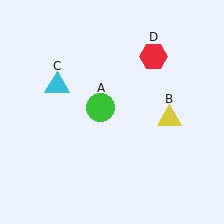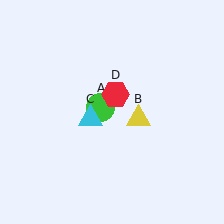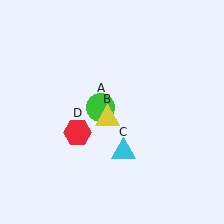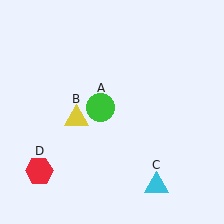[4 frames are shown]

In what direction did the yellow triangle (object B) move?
The yellow triangle (object B) moved left.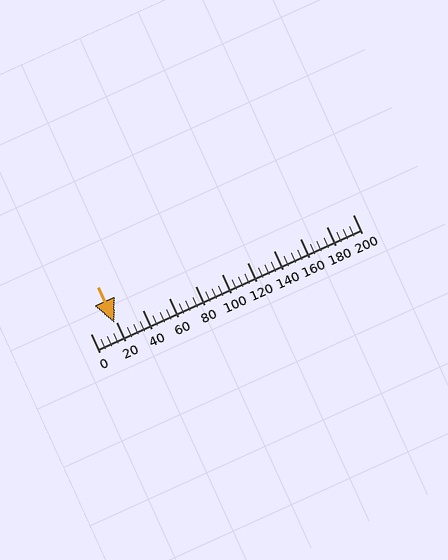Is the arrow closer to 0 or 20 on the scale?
The arrow is closer to 20.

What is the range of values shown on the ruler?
The ruler shows values from 0 to 200.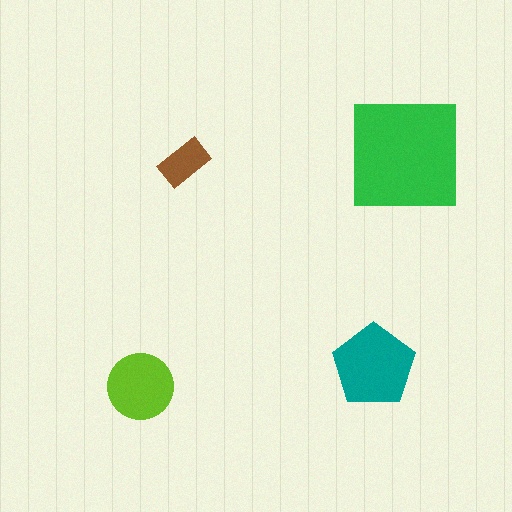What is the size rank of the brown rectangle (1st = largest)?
4th.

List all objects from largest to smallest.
The green square, the teal pentagon, the lime circle, the brown rectangle.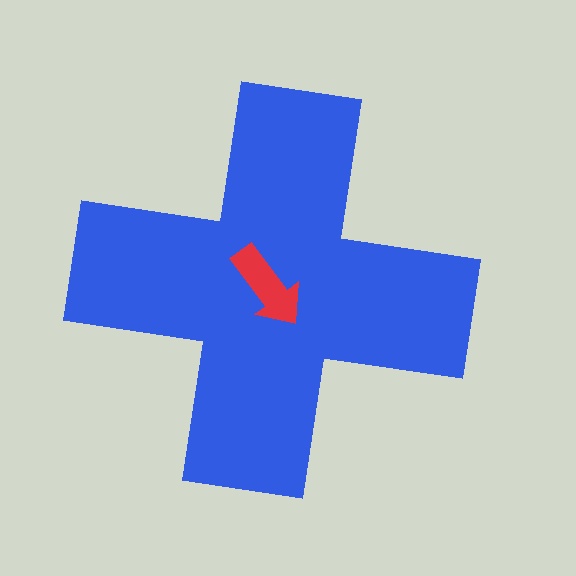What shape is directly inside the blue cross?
The red arrow.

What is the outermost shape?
The blue cross.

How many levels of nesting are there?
2.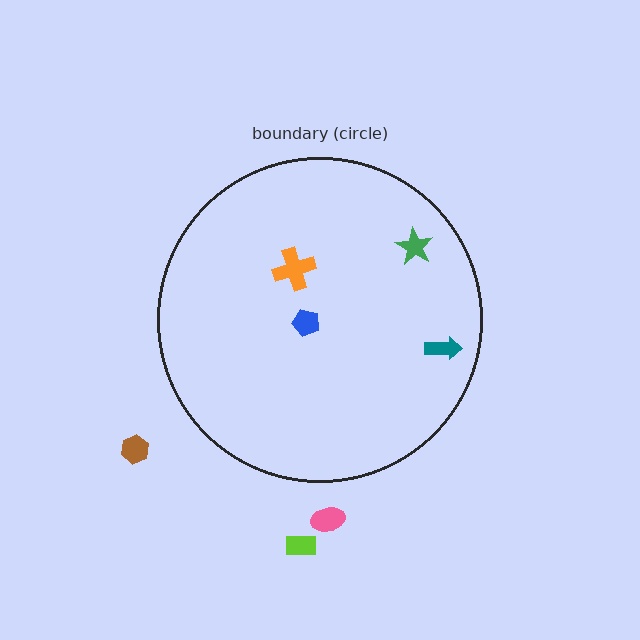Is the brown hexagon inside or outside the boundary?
Outside.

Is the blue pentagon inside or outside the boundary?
Inside.